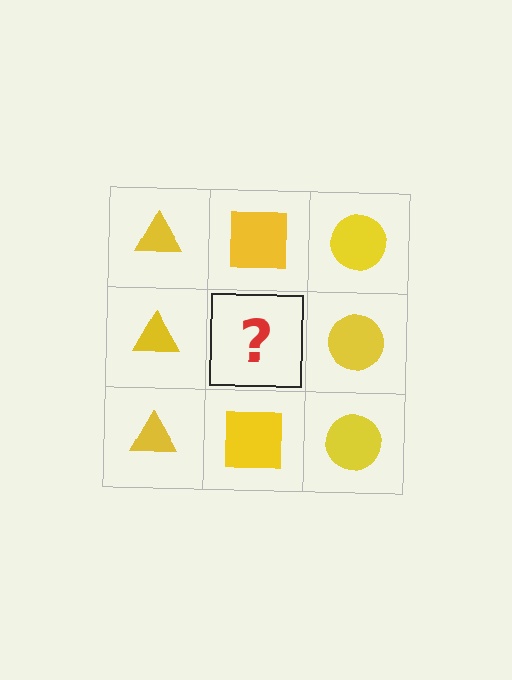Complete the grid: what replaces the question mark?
The question mark should be replaced with a yellow square.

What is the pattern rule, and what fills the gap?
The rule is that each column has a consistent shape. The gap should be filled with a yellow square.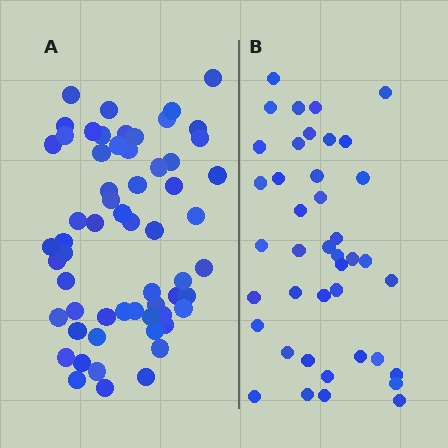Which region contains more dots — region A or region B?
Region A (the left region) has more dots.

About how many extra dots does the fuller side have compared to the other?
Region A has approximately 20 more dots than region B.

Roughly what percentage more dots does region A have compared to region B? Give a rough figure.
About 45% more.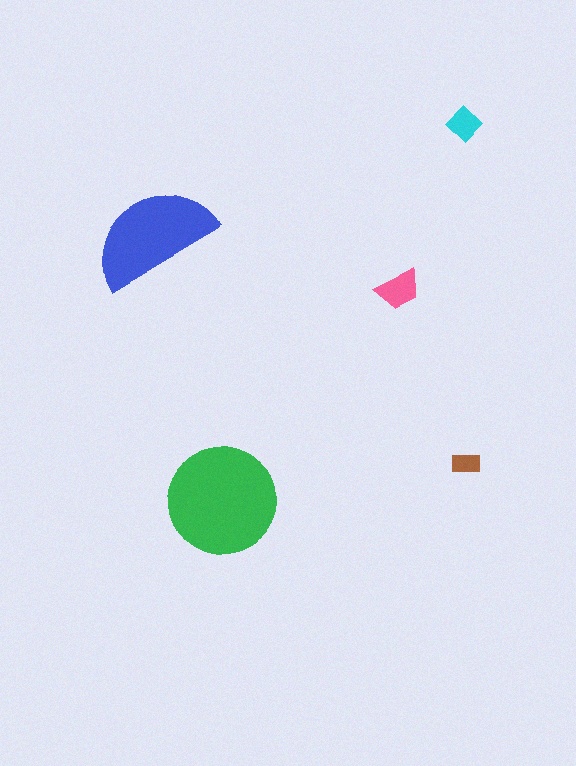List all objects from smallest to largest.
The brown rectangle, the cyan diamond, the pink trapezoid, the blue semicircle, the green circle.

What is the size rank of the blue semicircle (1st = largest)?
2nd.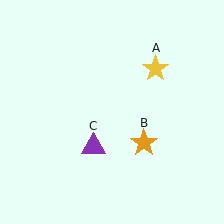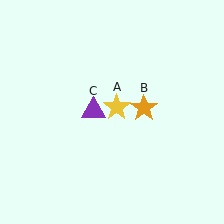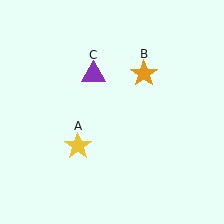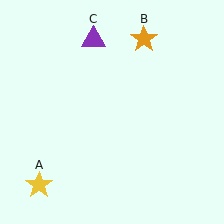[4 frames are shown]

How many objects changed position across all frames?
3 objects changed position: yellow star (object A), orange star (object B), purple triangle (object C).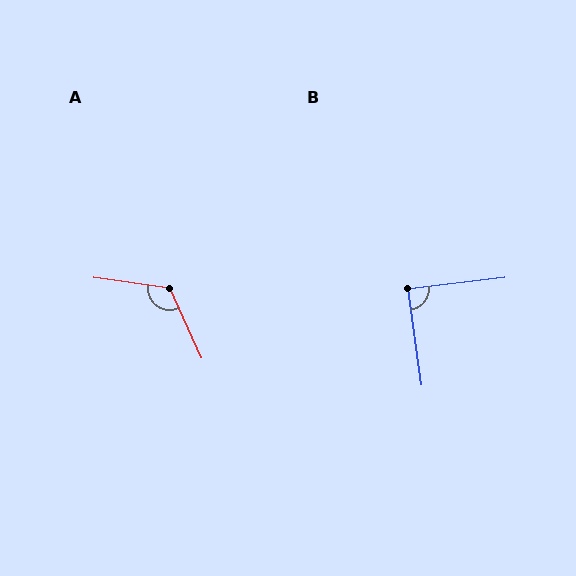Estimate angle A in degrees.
Approximately 123 degrees.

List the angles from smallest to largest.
B (89°), A (123°).